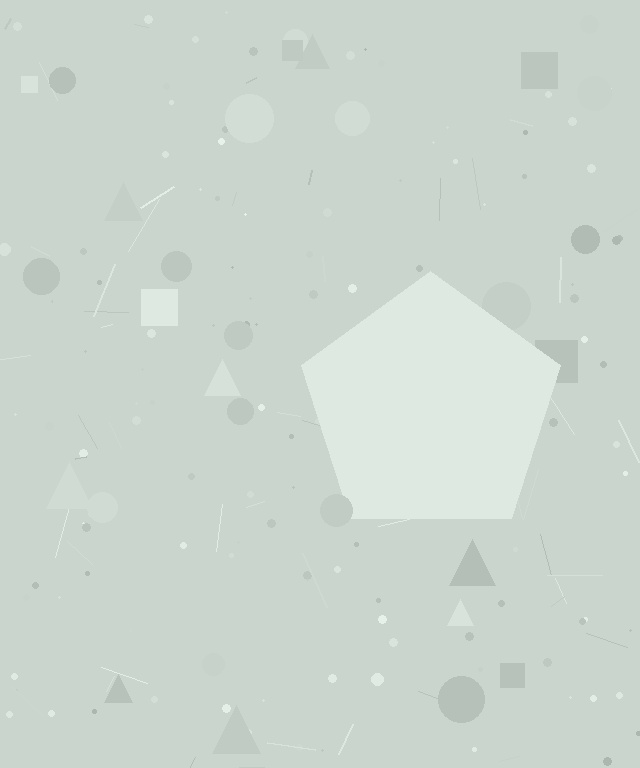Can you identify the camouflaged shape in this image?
The camouflaged shape is a pentagon.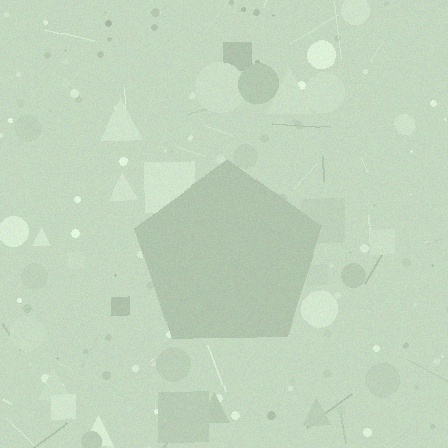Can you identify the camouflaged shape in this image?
The camouflaged shape is a pentagon.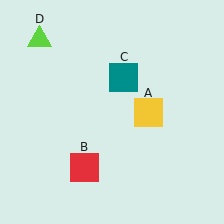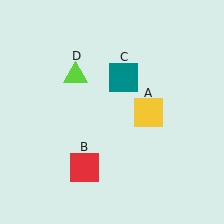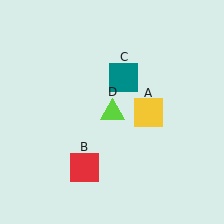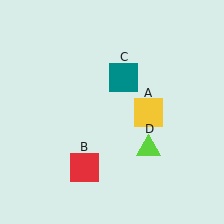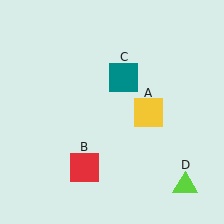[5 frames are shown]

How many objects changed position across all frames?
1 object changed position: lime triangle (object D).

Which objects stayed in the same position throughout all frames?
Yellow square (object A) and red square (object B) and teal square (object C) remained stationary.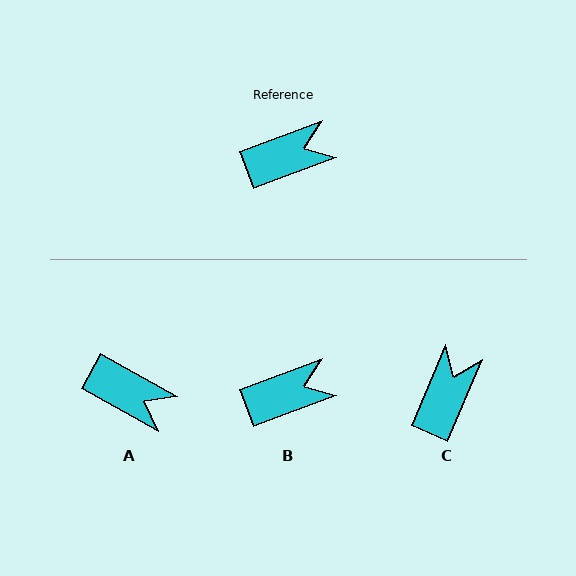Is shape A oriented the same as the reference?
No, it is off by about 50 degrees.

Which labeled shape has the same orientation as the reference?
B.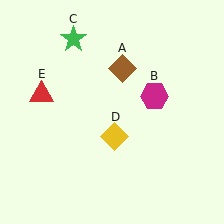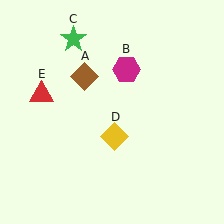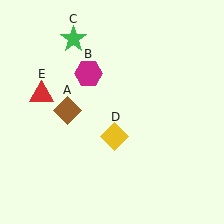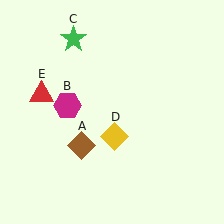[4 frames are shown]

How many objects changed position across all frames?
2 objects changed position: brown diamond (object A), magenta hexagon (object B).